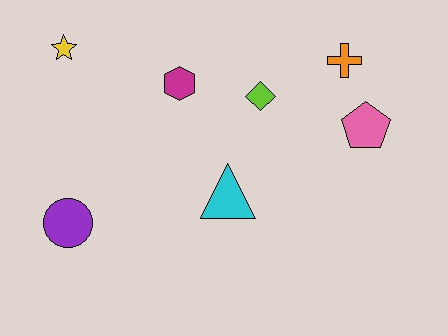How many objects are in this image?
There are 7 objects.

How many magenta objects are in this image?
There is 1 magenta object.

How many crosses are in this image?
There is 1 cross.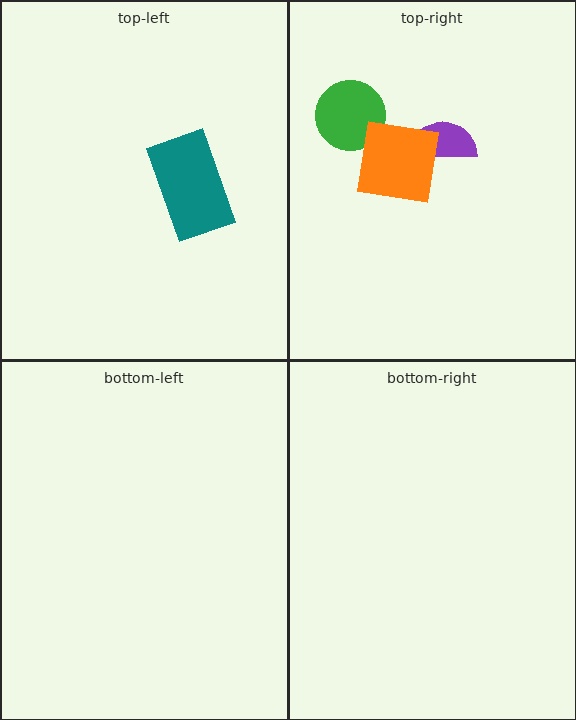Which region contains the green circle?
The top-right region.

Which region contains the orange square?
The top-right region.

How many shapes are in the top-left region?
1.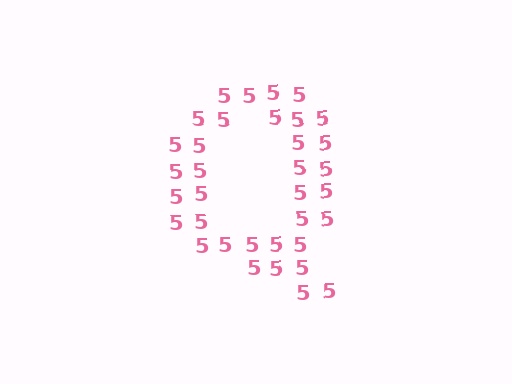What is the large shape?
The large shape is the letter Q.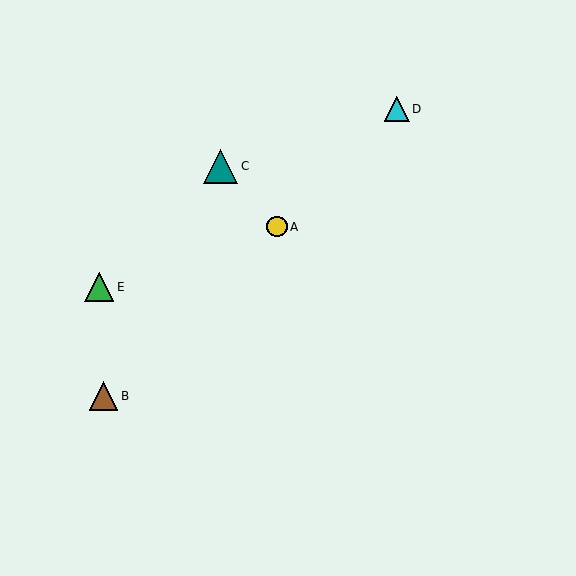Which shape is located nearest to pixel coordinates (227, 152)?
The teal triangle (labeled C) at (220, 166) is nearest to that location.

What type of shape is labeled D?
Shape D is a cyan triangle.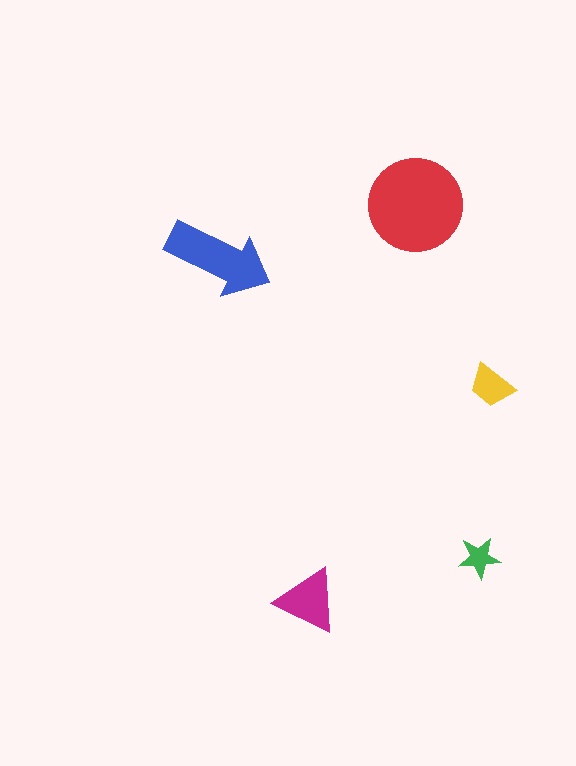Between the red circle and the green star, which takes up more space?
The red circle.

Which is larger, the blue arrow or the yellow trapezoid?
The blue arrow.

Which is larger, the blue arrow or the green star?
The blue arrow.